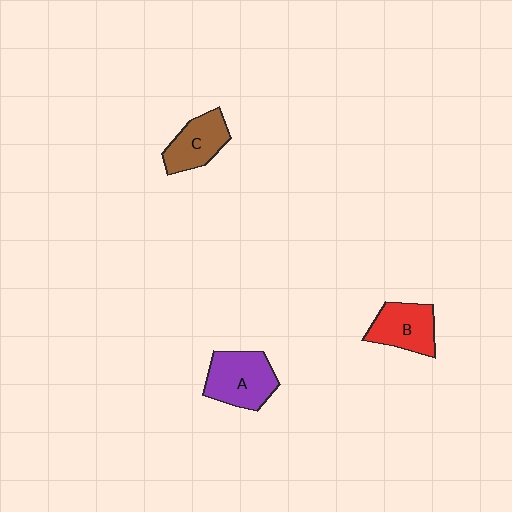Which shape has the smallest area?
Shape C (brown).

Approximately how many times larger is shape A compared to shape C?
Approximately 1.3 times.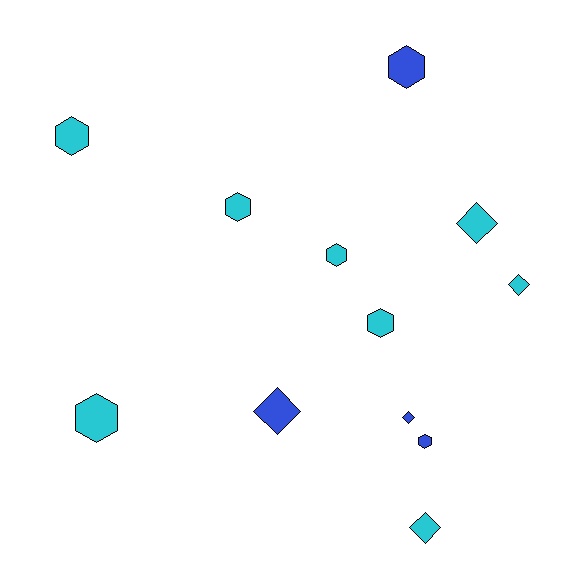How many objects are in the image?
There are 12 objects.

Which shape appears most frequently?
Hexagon, with 7 objects.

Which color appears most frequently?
Cyan, with 8 objects.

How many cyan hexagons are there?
There are 5 cyan hexagons.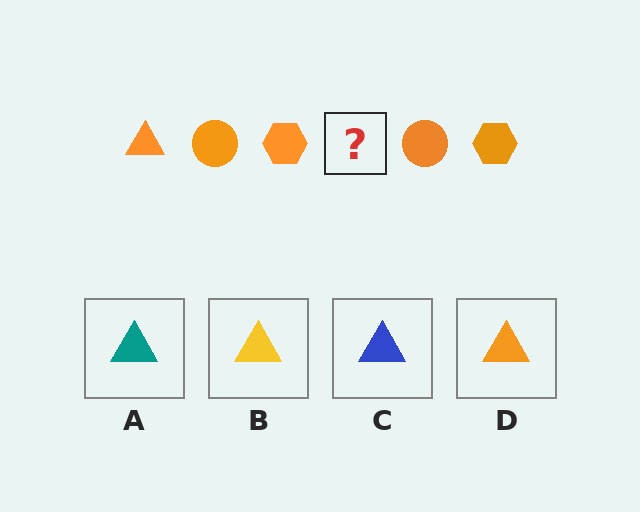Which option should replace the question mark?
Option D.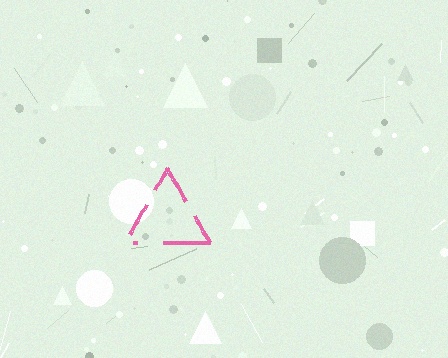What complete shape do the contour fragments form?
The contour fragments form a triangle.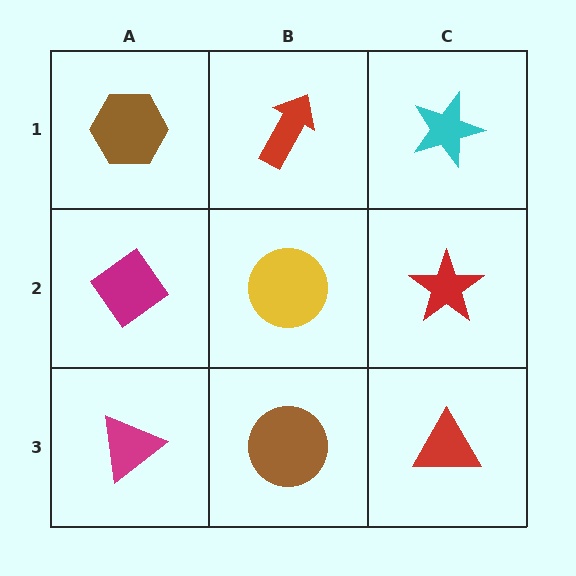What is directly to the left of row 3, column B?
A magenta triangle.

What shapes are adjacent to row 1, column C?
A red star (row 2, column C), a red arrow (row 1, column B).